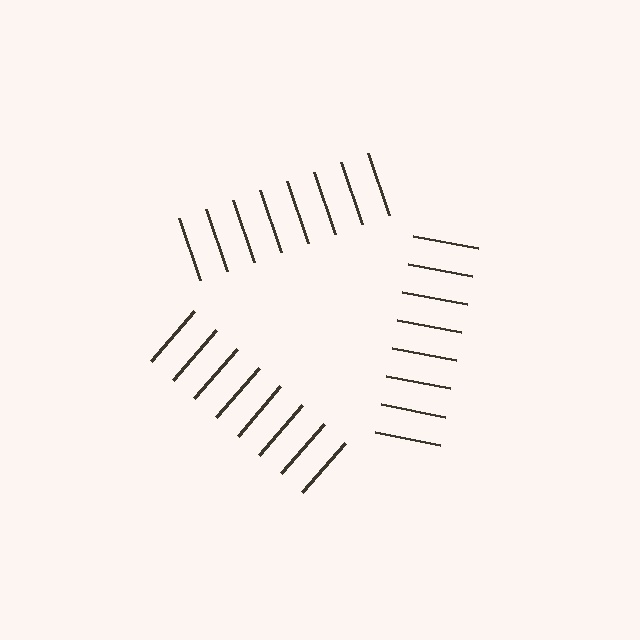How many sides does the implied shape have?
3 sides — the line-ends trace a triangle.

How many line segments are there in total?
24 — 8 along each of the 3 edges.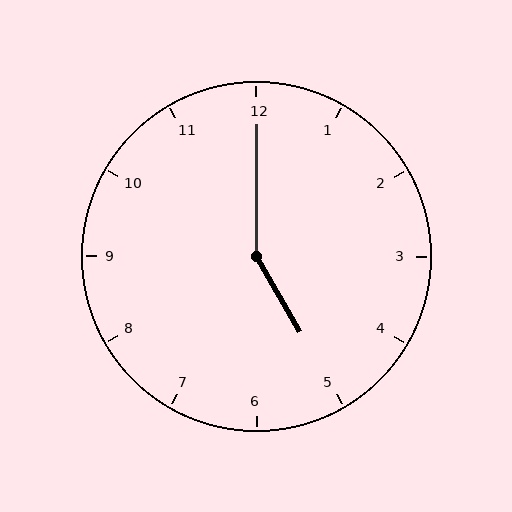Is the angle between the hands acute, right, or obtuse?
It is obtuse.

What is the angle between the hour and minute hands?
Approximately 150 degrees.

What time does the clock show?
5:00.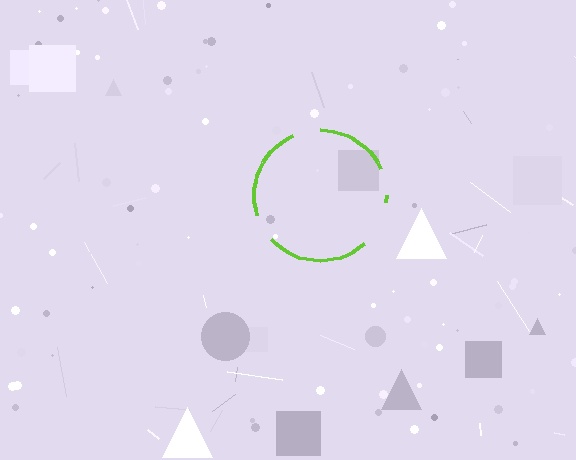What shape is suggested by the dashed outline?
The dashed outline suggests a circle.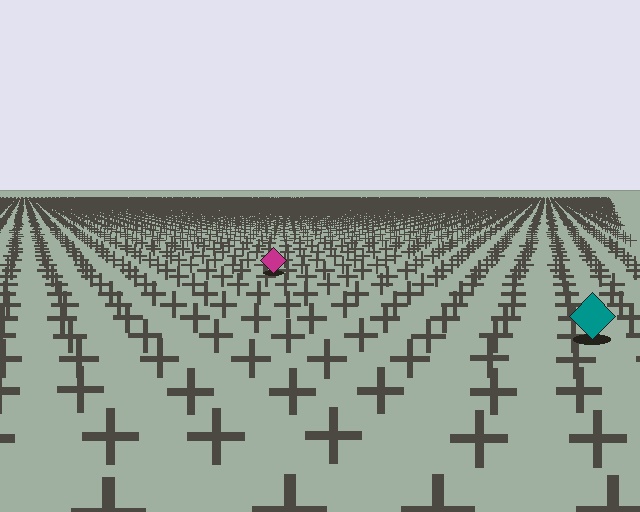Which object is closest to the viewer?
The teal diamond is closest. The texture marks near it are larger and more spread out.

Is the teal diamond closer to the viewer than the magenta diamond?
Yes. The teal diamond is closer — you can tell from the texture gradient: the ground texture is coarser near it.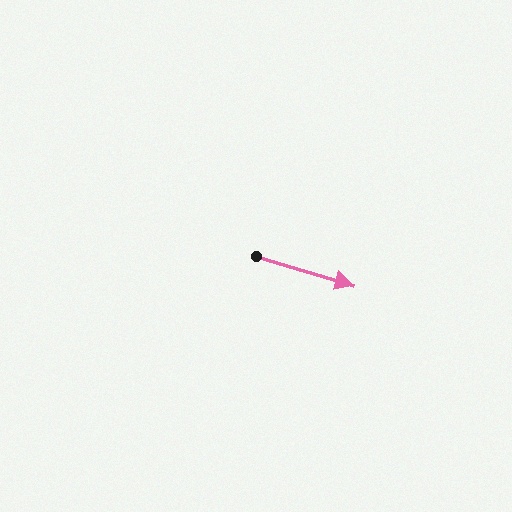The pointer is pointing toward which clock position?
Roughly 4 o'clock.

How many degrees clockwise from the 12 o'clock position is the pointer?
Approximately 107 degrees.